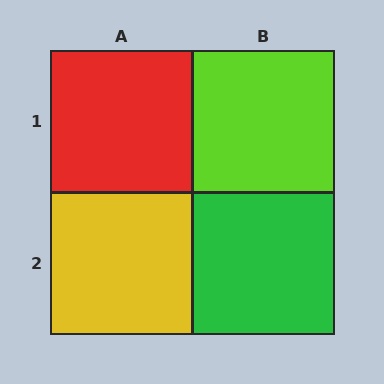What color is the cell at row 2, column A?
Yellow.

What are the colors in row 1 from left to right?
Red, lime.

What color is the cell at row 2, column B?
Green.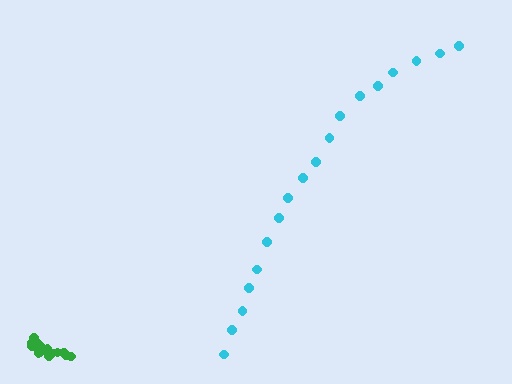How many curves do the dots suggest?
There are 2 distinct paths.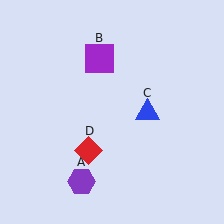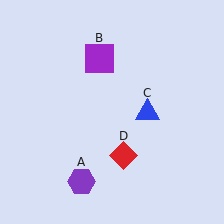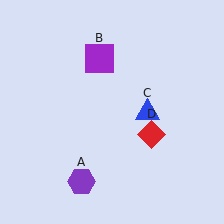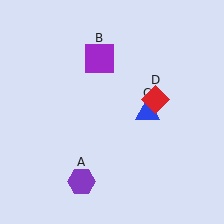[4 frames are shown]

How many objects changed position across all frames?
1 object changed position: red diamond (object D).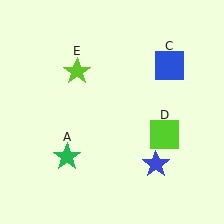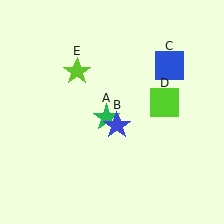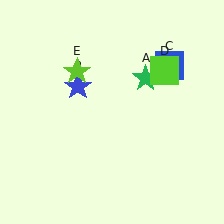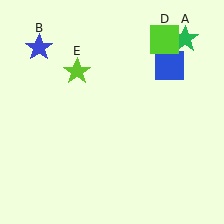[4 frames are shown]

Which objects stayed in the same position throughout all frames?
Blue square (object C) and lime star (object E) remained stationary.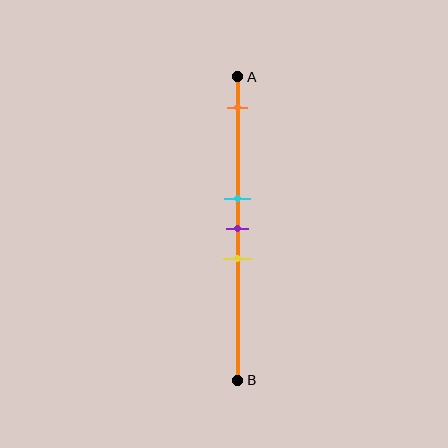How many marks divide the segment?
There are 4 marks dividing the segment.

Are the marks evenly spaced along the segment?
No, the marks are not evenly spaced.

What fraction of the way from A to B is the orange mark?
The orange mark is approximately 10% (0.1) of the way from A to B.